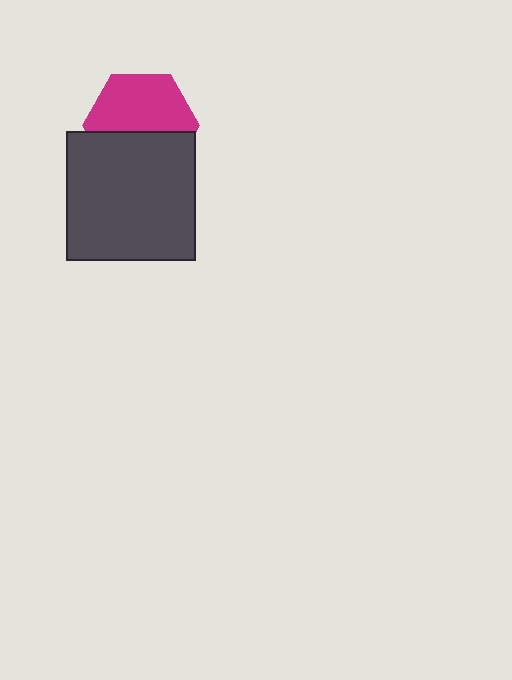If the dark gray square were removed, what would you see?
You would see the complete magenta hexagon.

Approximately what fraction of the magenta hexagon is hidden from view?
Roughly 42% of the magenta hexagon is hidden behind the dark gray square.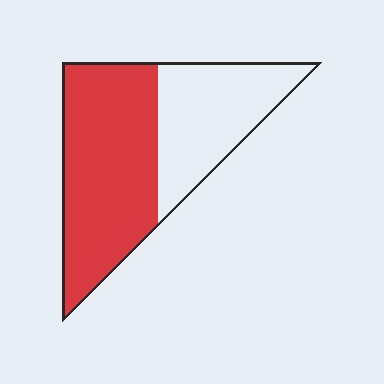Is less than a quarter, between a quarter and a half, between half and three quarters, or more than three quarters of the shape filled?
Between half and three quarters.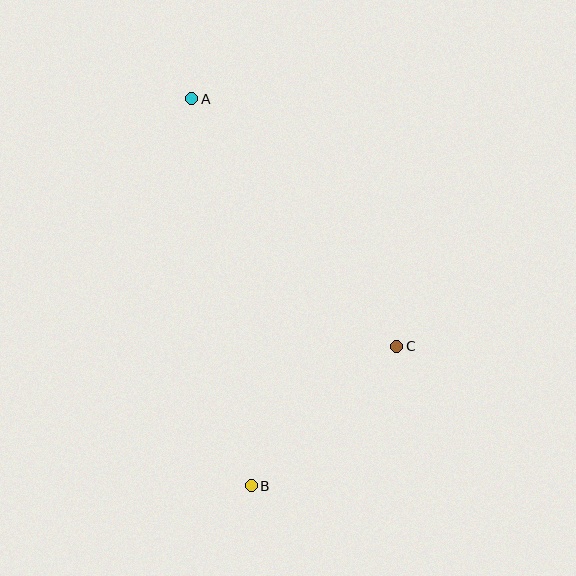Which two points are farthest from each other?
Points A and B are farthest from each other.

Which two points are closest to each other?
Points B and C are closest to each other.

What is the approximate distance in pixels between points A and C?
The distance between A and C is approximately 321 pixels.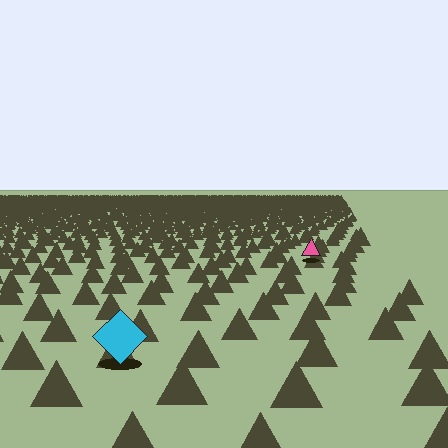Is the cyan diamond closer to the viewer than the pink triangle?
Yes. The cyan diamond is closer — you can tell from the texture gradient: the ground texture is coarser near it.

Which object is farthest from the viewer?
The pink triangle is farthest from the viewer. It appears smaller and the ground texture around it is denser.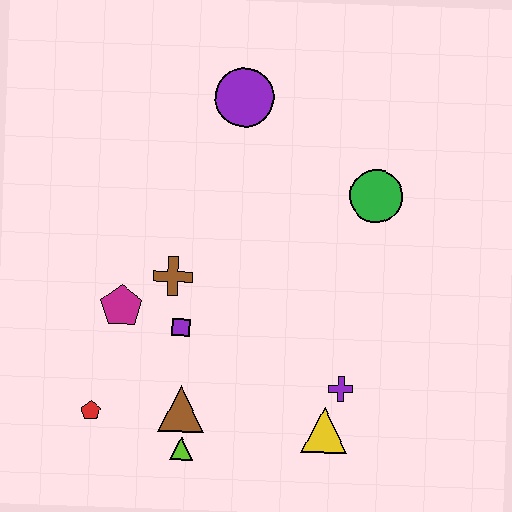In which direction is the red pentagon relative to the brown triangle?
The red pentagon is to the left of the brown triangle.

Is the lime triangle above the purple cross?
No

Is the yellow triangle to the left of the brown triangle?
No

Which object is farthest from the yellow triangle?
The purple circle is farthest from the yellow triangle.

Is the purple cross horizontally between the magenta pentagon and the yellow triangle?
No